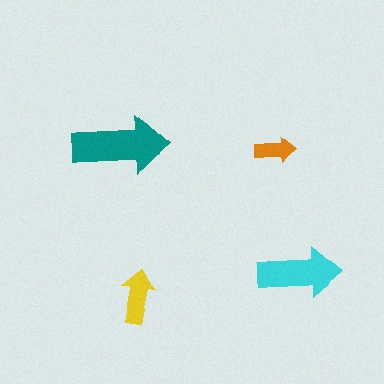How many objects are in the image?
There are 4 objects in the image.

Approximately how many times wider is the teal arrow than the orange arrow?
About 2.5 times wider.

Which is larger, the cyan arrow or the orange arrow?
The cyan one.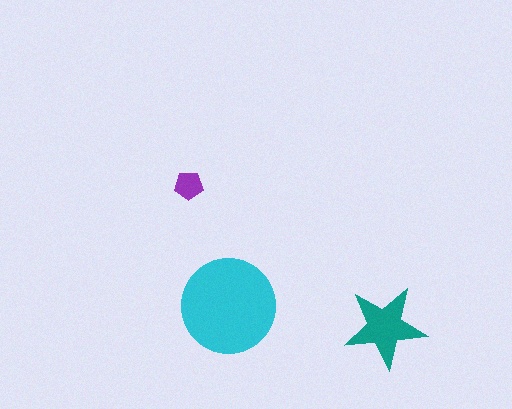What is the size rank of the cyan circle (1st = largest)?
1st.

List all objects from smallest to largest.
The purple pentagon, the teal star, the cyan circle.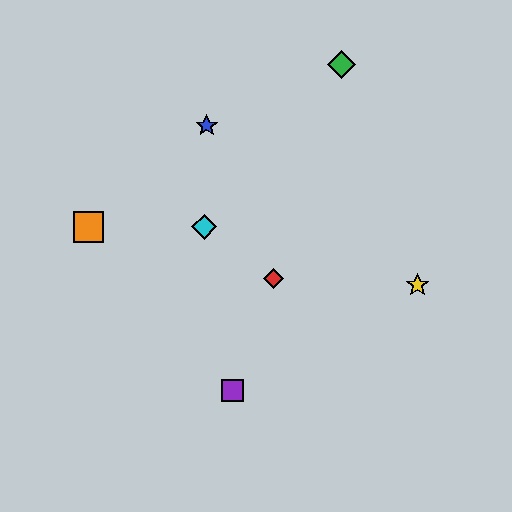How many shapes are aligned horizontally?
2 shapes (the orange square, the cyan diamond) are aligned horizontally.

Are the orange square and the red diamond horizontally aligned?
No, the orange square is at y≈227 and the red diamond is at y≈279.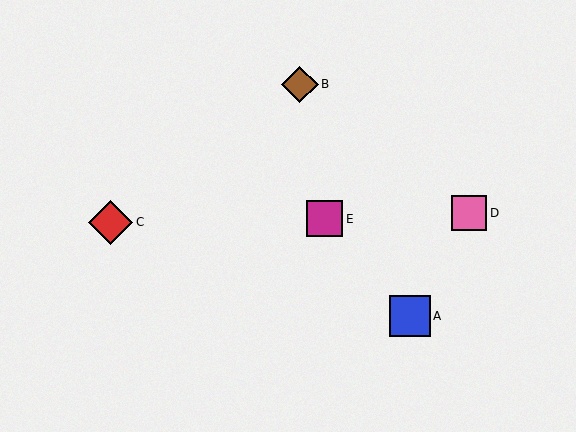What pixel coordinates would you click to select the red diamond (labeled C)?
Click at (111, 222) to select the red diamond C.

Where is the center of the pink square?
The center of the pink square is at (469, 213).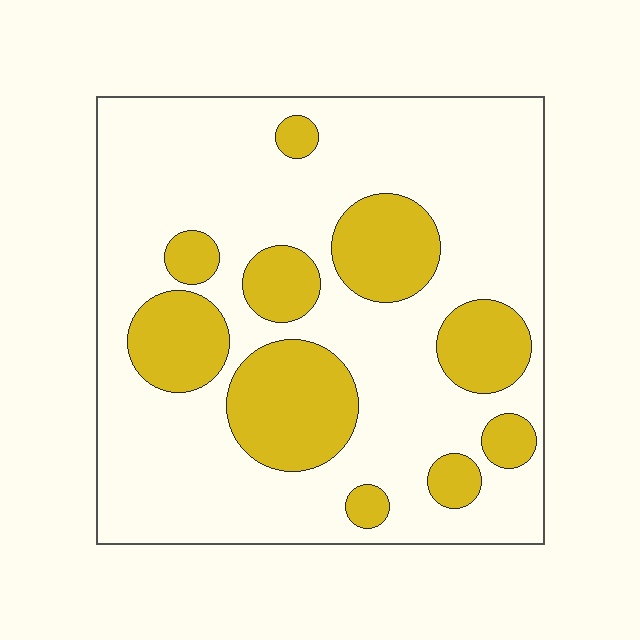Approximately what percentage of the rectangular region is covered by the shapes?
Approximately 25%.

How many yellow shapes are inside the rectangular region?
10.